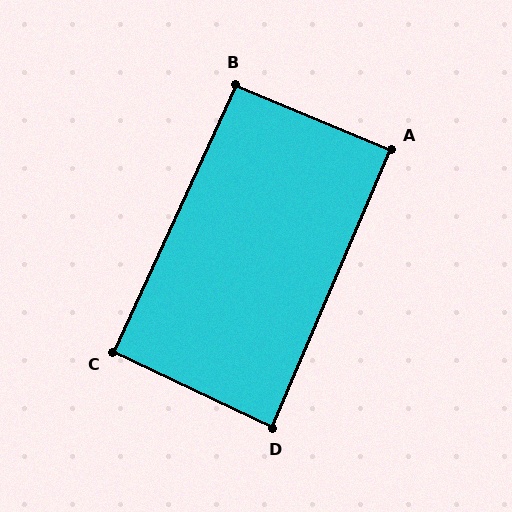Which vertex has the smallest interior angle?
D, at approximately 88 degrees.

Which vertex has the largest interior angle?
B, at approximately 92 degrees.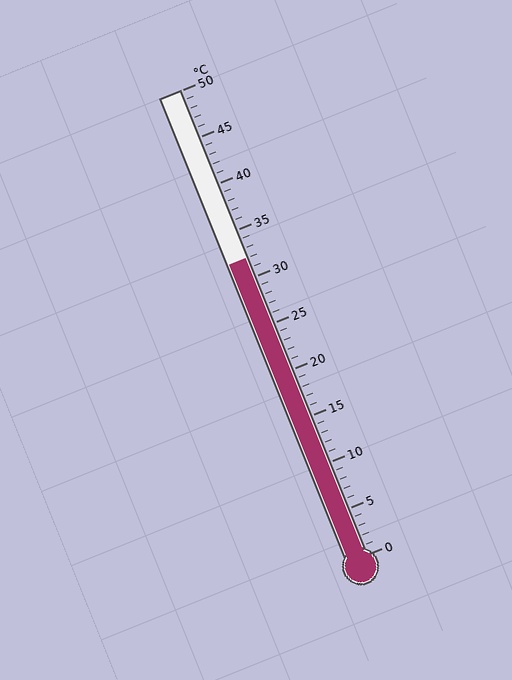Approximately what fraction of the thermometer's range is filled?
The thermometer is filled to approximately 65% of its range.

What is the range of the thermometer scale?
The thermometer scale ranges from 0°C to 50°C.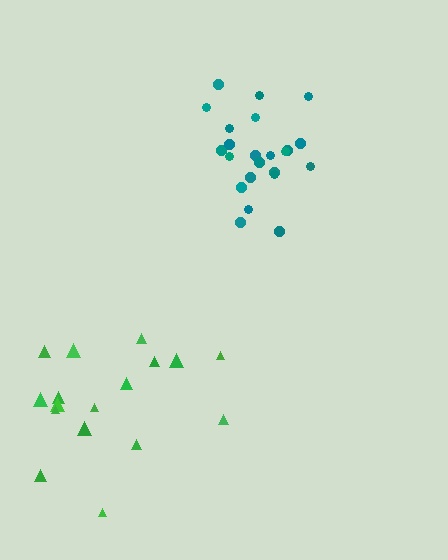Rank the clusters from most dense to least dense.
teal, green.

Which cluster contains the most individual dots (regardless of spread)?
Teal (23).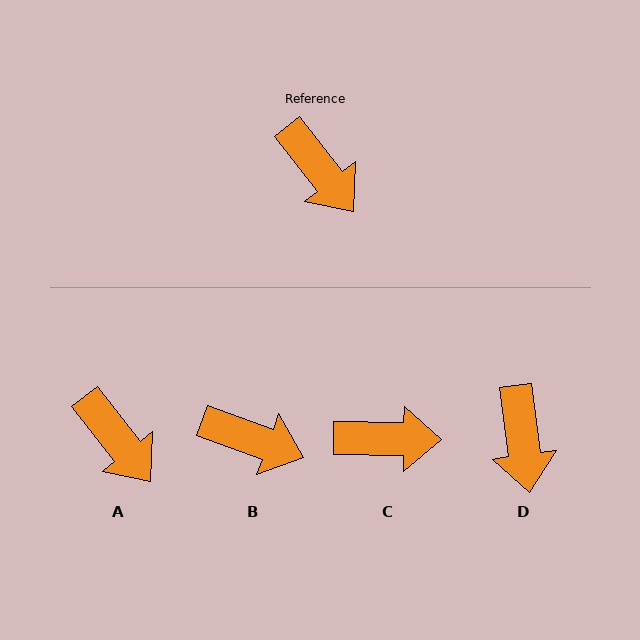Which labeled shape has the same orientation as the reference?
A.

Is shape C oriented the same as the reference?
No, it is off by about 51 degrees.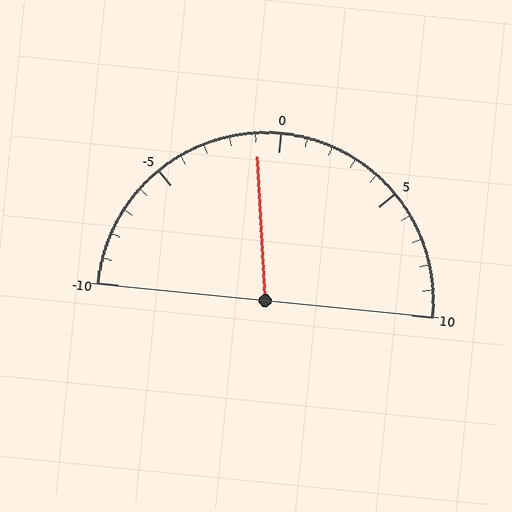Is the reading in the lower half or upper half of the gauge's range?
The reading is in the lower half of the range (-10 to 10).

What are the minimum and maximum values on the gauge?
The gauge ranges from -10 to 10.